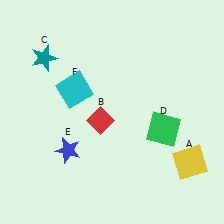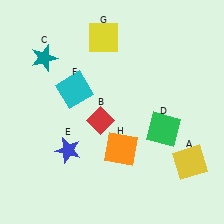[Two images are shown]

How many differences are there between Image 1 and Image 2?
There are 2 differences between the two images.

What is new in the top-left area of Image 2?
A yellow square (G) was added in the top-left area of Image 2.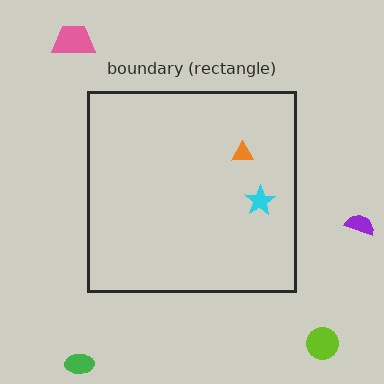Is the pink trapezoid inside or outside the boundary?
Outside.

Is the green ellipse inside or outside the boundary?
Outside.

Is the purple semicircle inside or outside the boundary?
Outside.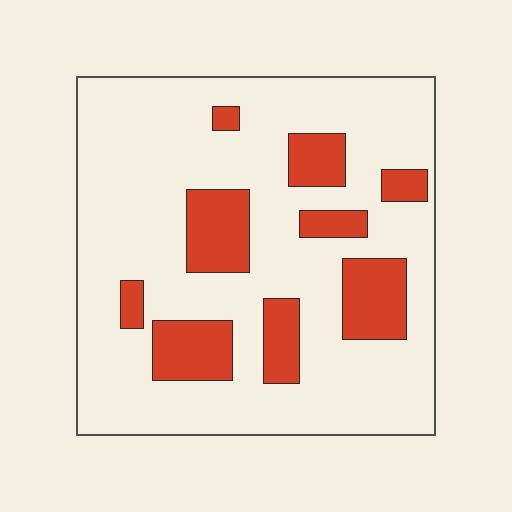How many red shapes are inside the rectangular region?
9.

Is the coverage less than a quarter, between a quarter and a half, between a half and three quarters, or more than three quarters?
Less than a quarter.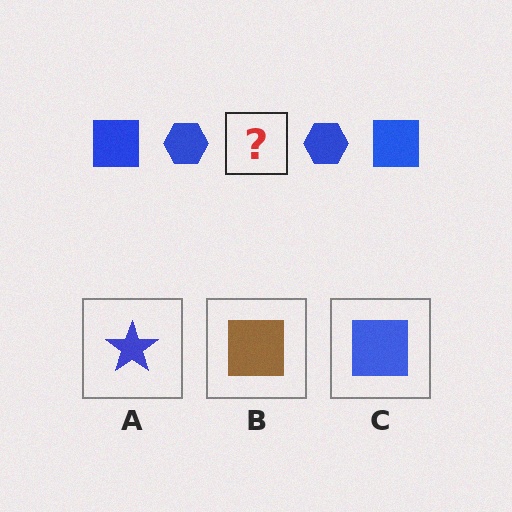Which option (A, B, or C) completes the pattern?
C.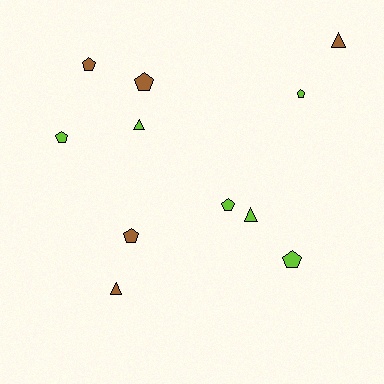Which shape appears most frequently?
Pentagon, with 7 objects.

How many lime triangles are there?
There are 2 lime triangles.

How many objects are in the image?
There are 11 objects.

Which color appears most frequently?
Lime, with 6 objects.